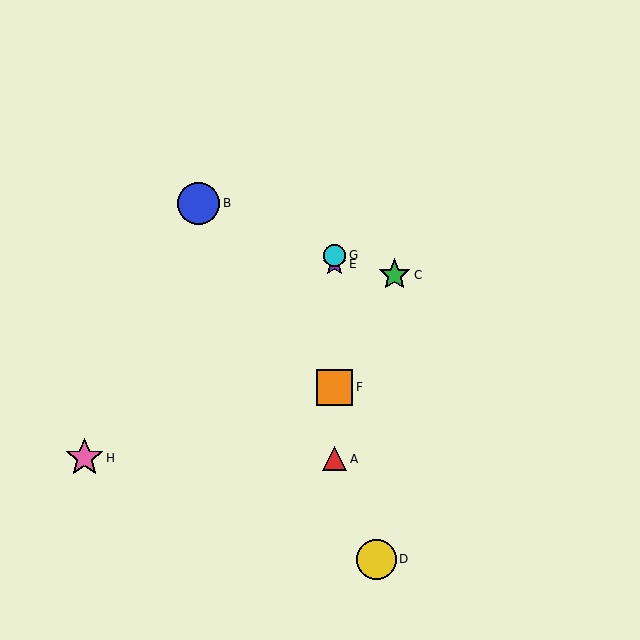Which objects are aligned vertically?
Objects A, E, F, G are aligned vertically.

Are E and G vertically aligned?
Yes, both are at x≈335.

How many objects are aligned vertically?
4 objects (A, E, F, G) are aligned vertically.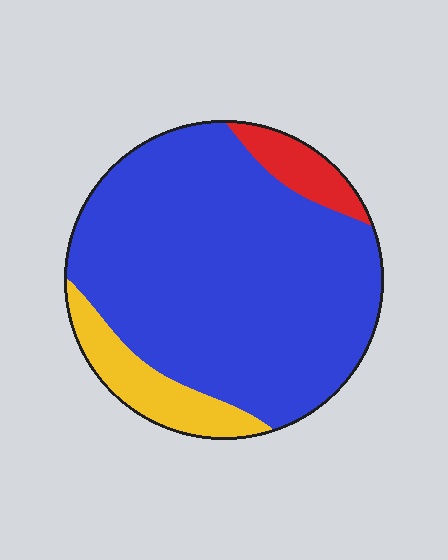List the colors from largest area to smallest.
From largest to smallest: blue, yellow, red.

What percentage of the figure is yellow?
Yellow takes up less than a sixth of the figure.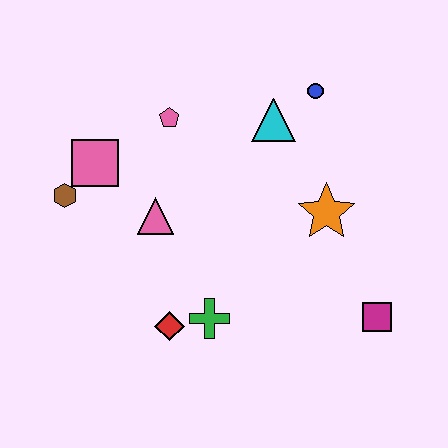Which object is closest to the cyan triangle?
The blue circle is closest to the cyan triangle.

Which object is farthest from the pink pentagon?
The magenta square is farthest from the pink pentagon.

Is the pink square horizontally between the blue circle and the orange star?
No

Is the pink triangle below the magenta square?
No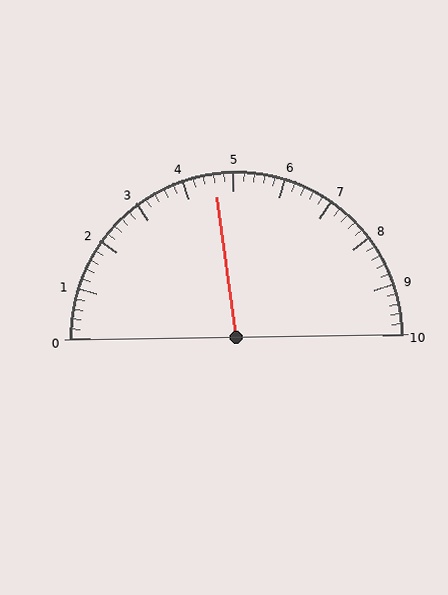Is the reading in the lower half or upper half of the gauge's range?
The reading is in the lower half of the range (0 to 10).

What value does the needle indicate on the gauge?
The needle indicates approximately 4.6.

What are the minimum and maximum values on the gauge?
The gauge ranges from 0 to 10.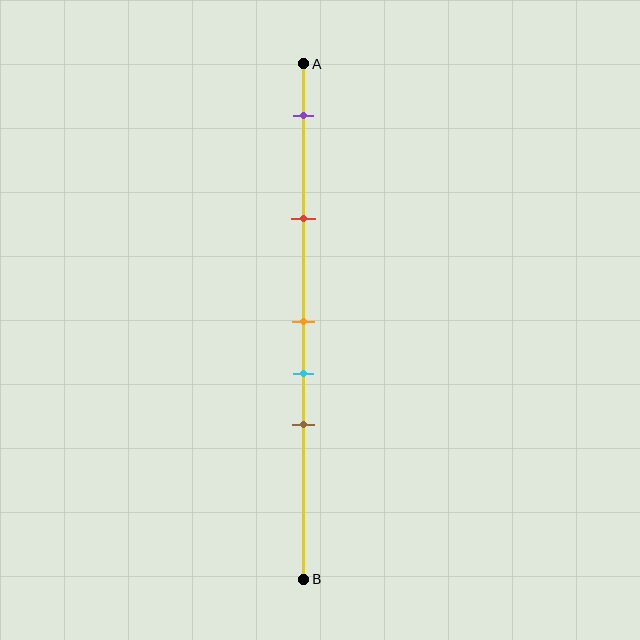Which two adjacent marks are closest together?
The orange and cyan marks are the closest adjacent pair.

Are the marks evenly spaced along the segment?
No, the marks are not evenly spaced.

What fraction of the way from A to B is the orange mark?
The orange mark is approximately 50% (0.5) of the way from A to B.